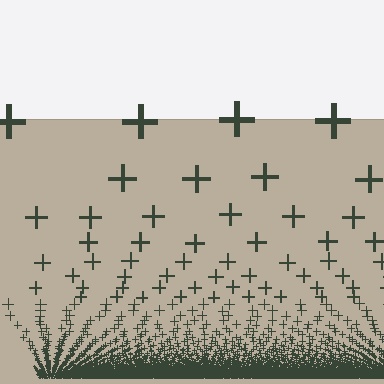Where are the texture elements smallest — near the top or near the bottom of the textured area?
Near the bottom.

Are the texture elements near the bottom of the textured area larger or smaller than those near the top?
Smaller. The gradient is inverted — elements near the bottom are smaller and denser.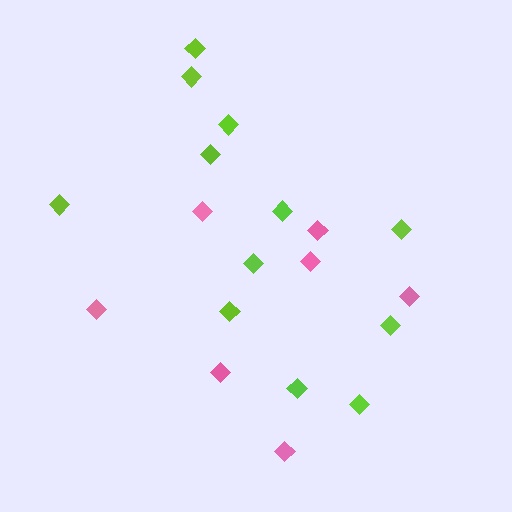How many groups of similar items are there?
There are 2 groups: one group of pink diamonds (7) and one group of lime diamonds (12).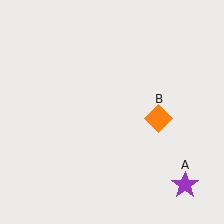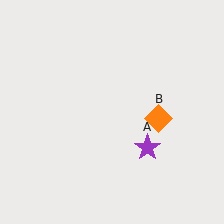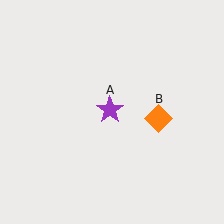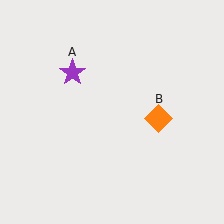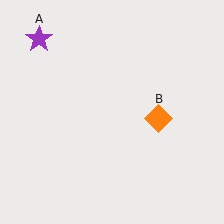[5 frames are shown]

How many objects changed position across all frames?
1 object changed position: purple star (object A).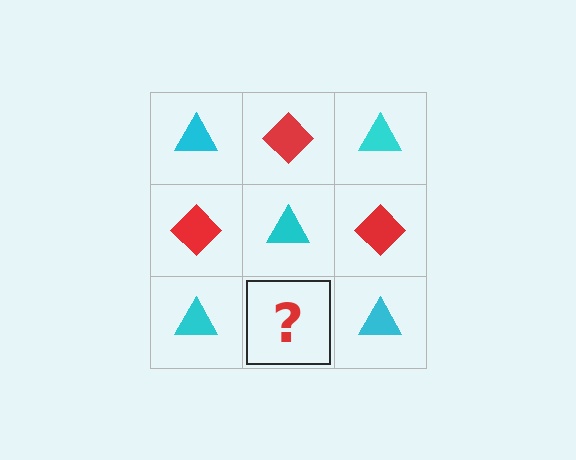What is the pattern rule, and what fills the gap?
The rule is that it alternates cyan triangle and red diamond in a checkerboard pattern. The gap should be filled with a red diamond.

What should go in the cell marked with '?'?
The missing cell should contain a red diamond.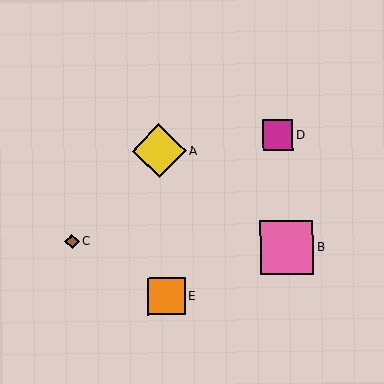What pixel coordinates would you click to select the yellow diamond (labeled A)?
Click at (159, 151) to select the yellow diamond A.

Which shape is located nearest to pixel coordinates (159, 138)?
The yellow diamond (labeled A) at (159, 151) is nearest to that location.